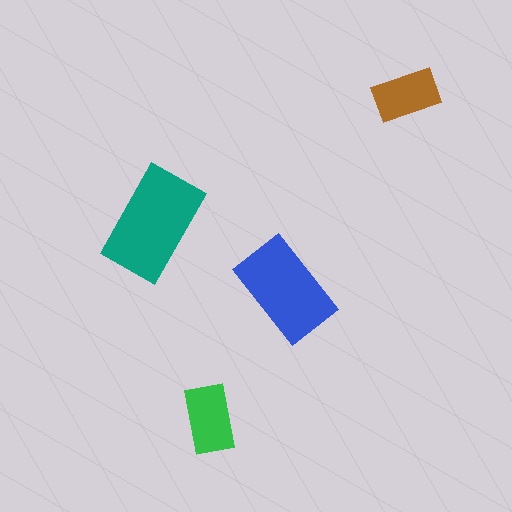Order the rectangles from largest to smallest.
the teal one, the blue one, the green one, the brown one.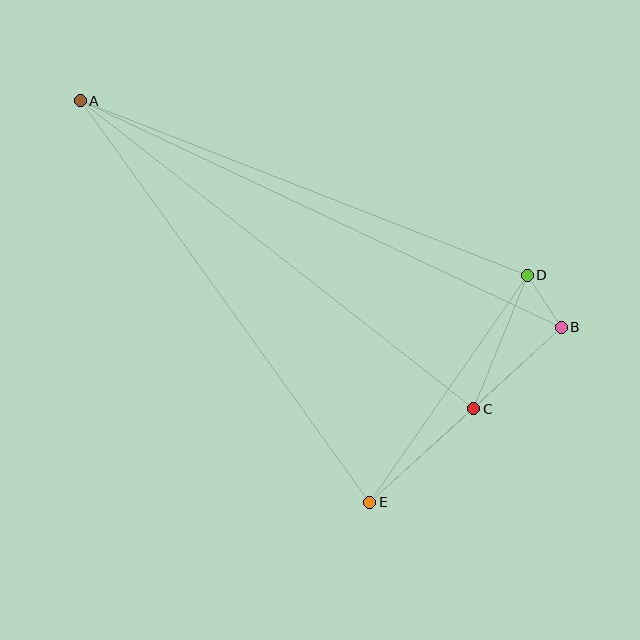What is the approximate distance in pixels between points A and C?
The distance between A and C is approximately 500 pixels.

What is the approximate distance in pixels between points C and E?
The distance between C and E is approximately 140 pixels.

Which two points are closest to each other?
Points B and D are closest to each other.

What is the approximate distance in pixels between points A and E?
The distance between A and E is approximately 495 pixels.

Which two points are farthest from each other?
Points A and B are farthest from each other.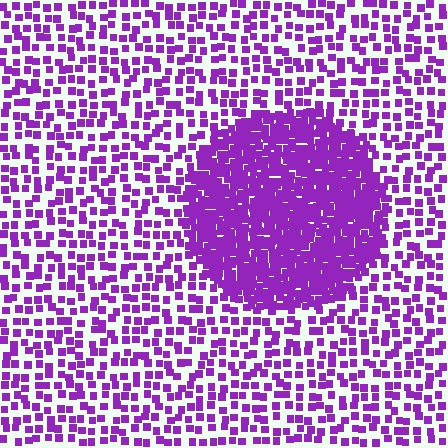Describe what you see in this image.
The image contains small purple elements arranged at two different densities. A circle-shaped region is visible where the elements are more densely packed than the surrounding area.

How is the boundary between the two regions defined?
The boundary is defined by a change in element density (approximately 2.7x ratio). All elements are the same color, size, and shape.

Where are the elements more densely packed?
The elements are more densely packed inside the circle boundary.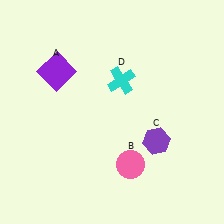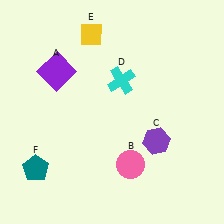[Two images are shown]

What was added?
A yellow diamond (E), a teal pentagon (F) were added in Image 2.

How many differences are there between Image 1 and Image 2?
There are 2 differences between the two images.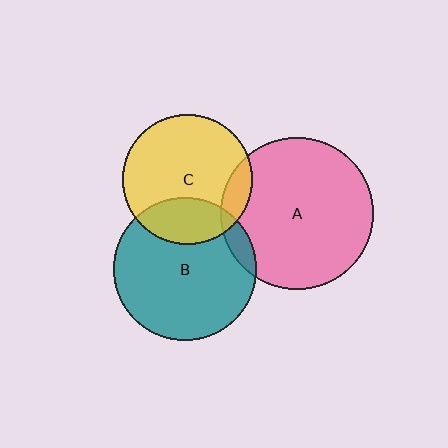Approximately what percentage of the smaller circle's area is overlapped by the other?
Approximately 10%.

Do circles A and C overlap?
Yes.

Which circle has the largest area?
Circle A (pink).